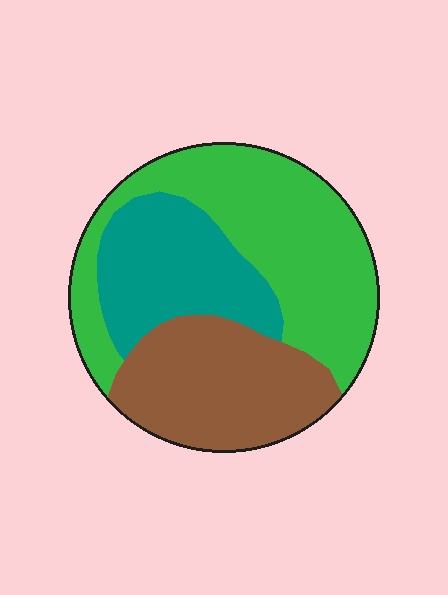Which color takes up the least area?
Teal, at roughly 25%.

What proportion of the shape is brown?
Brown takes up about one third (1/3) of the shape.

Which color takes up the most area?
Green, at roughly 45%.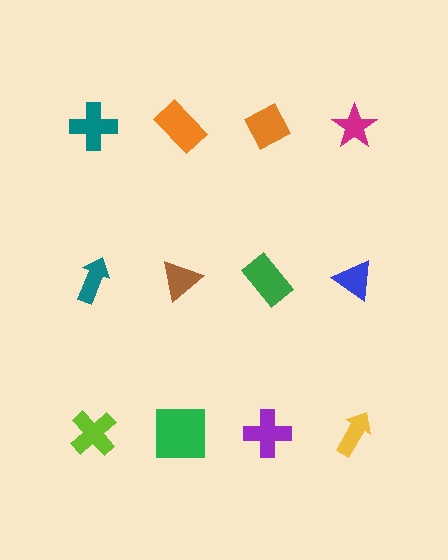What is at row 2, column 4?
A blue triangle.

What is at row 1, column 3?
An orange diamond.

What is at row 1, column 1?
A teal cross.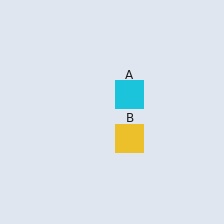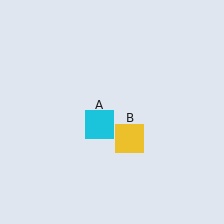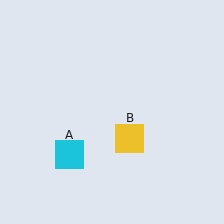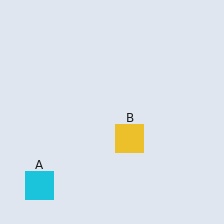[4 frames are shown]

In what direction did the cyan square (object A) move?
The cyan square (object A) moved down and to the left.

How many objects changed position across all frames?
1 object changed position: cyan square (object A).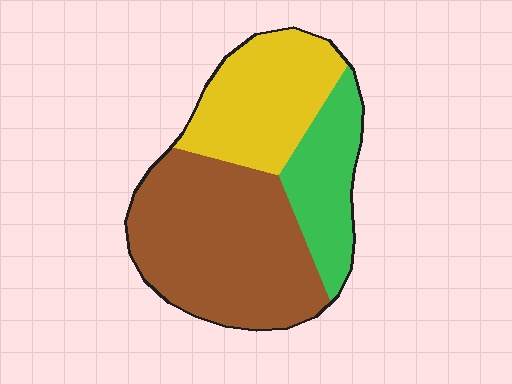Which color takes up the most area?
Brown, at roughly 50%.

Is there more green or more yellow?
Yellow.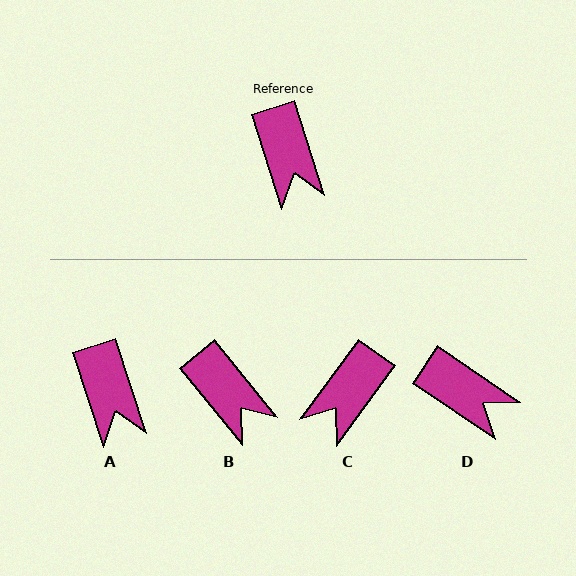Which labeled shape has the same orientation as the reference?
A.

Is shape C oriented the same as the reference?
No, it is off by about 54 degrees.